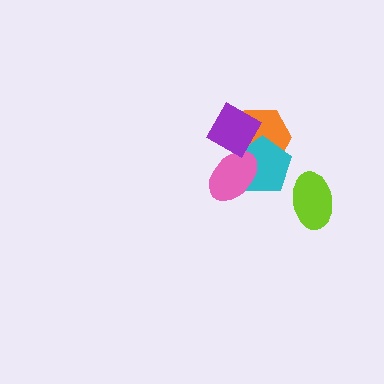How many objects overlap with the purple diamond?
3 objects overlap with the purple diamond.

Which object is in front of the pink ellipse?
The purple diamond is in front of the pink ellipse.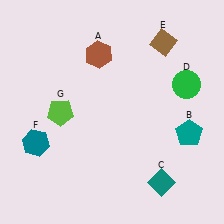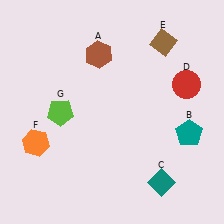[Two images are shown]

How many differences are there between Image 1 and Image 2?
There are 2 differences between the two images.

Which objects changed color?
D changed from green to red. F changed from teal to orange.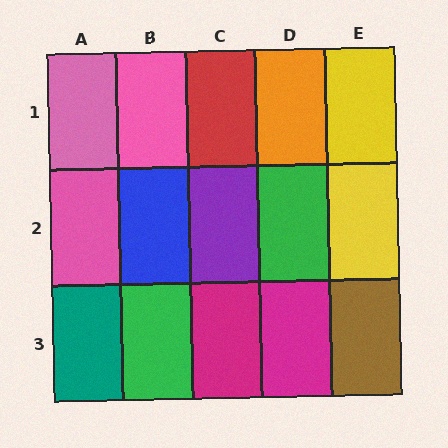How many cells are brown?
1 cell is brown.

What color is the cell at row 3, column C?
Magenta.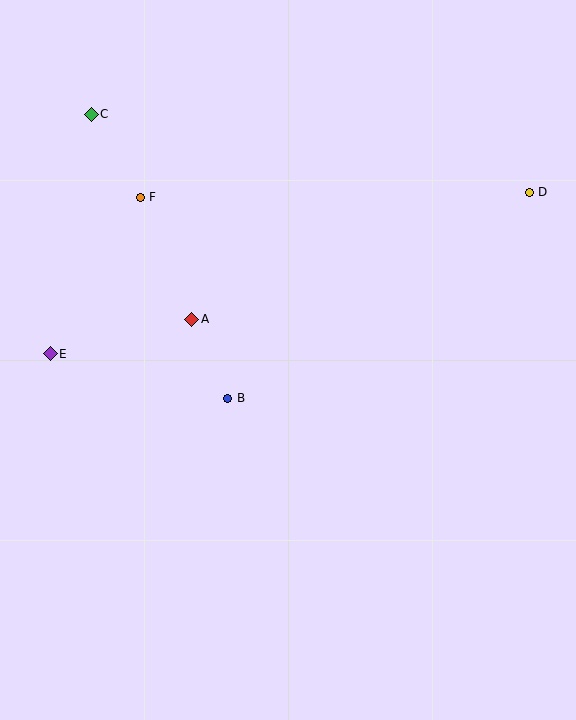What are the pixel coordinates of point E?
Point E is at (50, 354).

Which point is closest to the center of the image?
Point B at (228, 398) is closest to the center.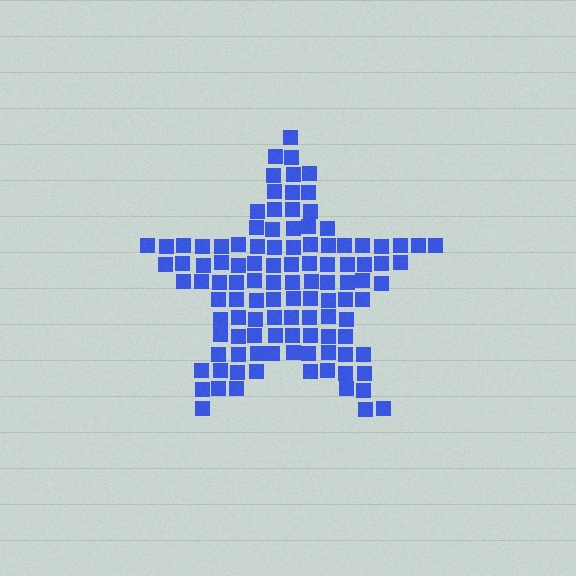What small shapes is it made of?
It is made of small squares.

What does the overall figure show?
The overall figure shows a star.